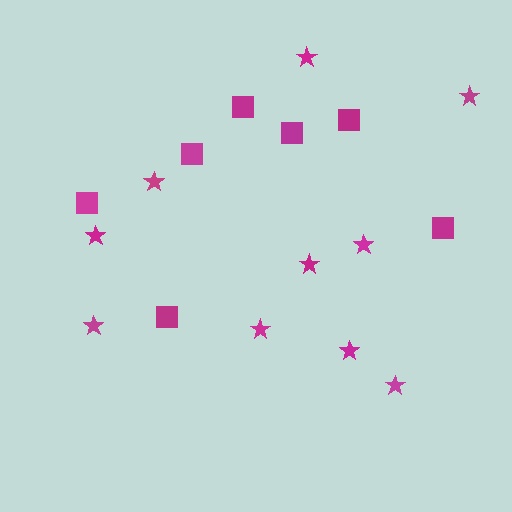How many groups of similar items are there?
There are 2 groups: one group of squares (7) and one group of stars (10).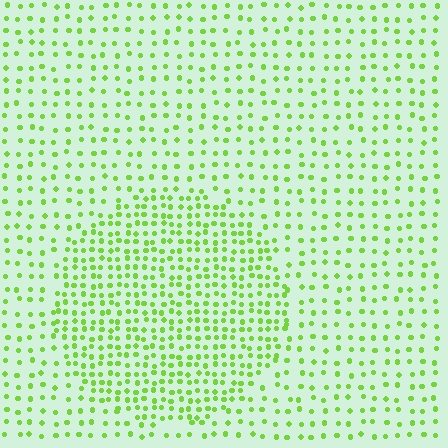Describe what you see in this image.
The image contains small lime elements arranged at two different densities. A circle-shaped region is visible where the elements are more densely packed than the surrounding area.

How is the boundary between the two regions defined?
The boundary is defined by a change in element density (approximately 1.9x ratio). All elements are the same color, size, and shape.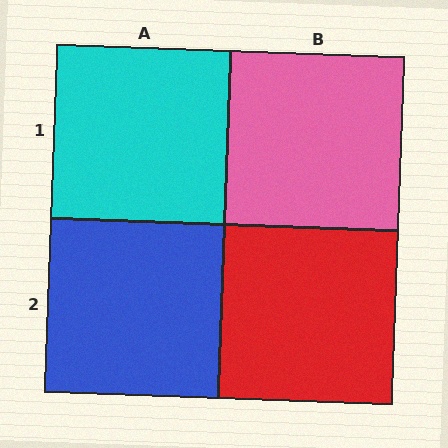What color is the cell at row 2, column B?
Red.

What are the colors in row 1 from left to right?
Cyan, pink.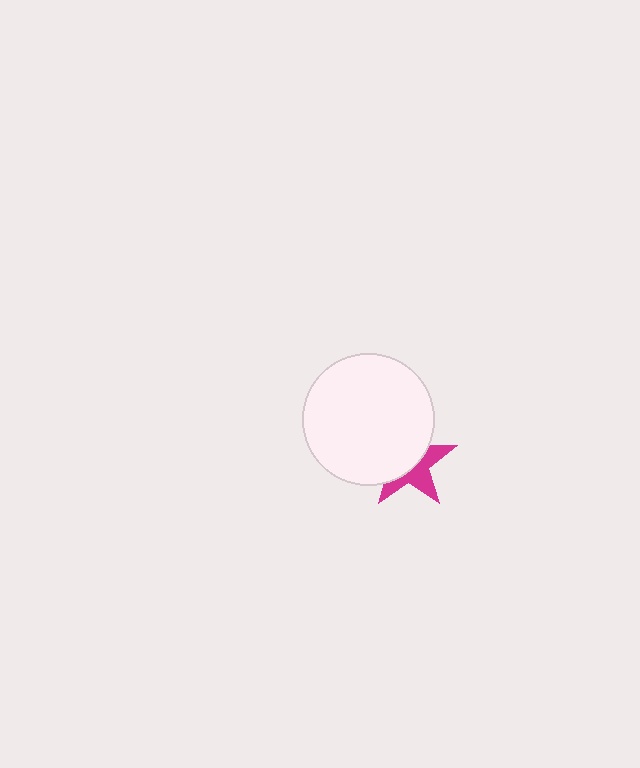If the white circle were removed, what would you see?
You would see the complete magenta star.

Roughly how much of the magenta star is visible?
A small part of it is visible (roughly 43%).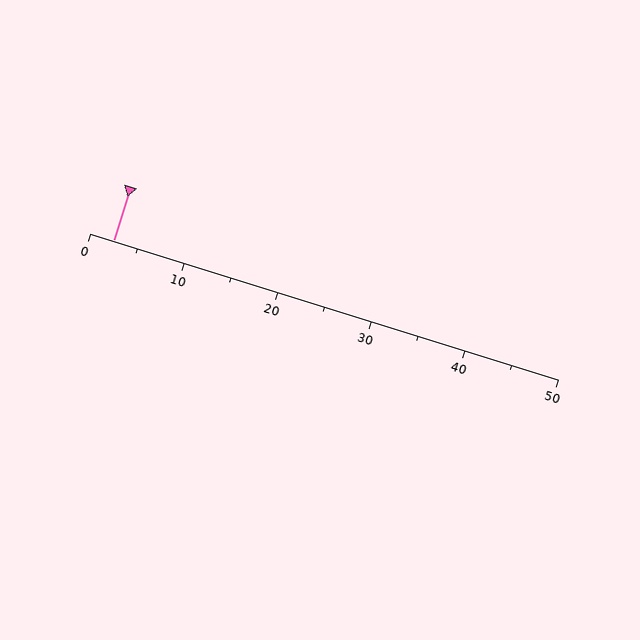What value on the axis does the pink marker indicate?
The marker indicates approximately 2.5.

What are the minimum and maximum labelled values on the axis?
The axis runs from 0 to 50.